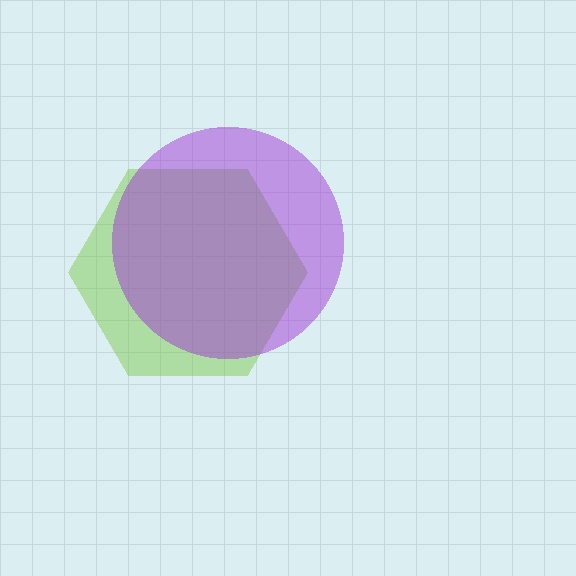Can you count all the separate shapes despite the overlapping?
Yes, there are 2 separate shapes.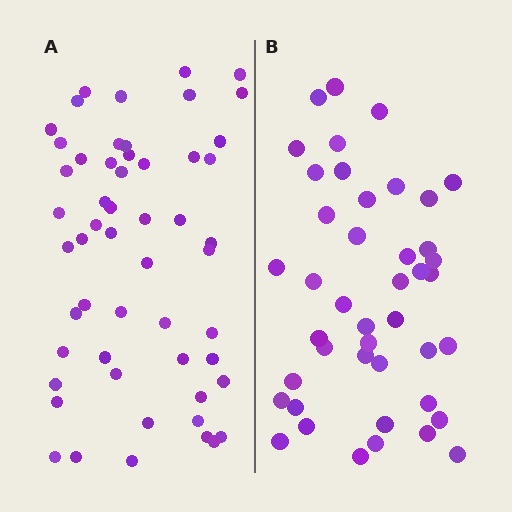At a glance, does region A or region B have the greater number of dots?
Region A (the left region) has more dots.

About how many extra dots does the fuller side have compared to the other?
Region A has roughly 12 or so more dots than region B.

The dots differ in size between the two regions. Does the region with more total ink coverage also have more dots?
No. Region B has more total ink coverage because its dots are larger, but region A actually contains more individual dots. Total area can be misleading — the number of items is what matters here.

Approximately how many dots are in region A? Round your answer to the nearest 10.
About 50 dots. (The exact count is 54, which rounds to 50.)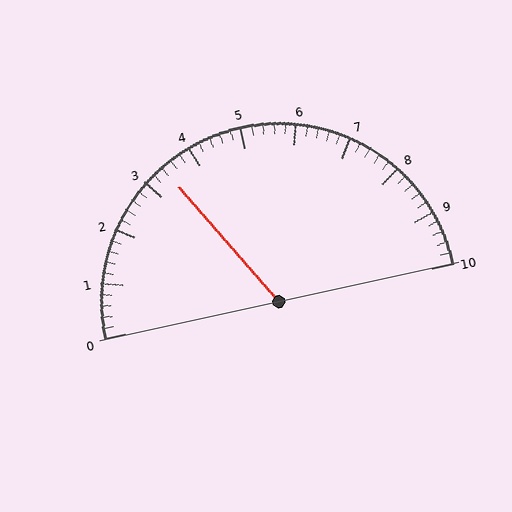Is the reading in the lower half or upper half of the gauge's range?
The reading is in the lower half of the range (0 to 10).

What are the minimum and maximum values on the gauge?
The gauge ranges from 0 to 10.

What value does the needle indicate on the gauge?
The needle indicates approximately 3.4.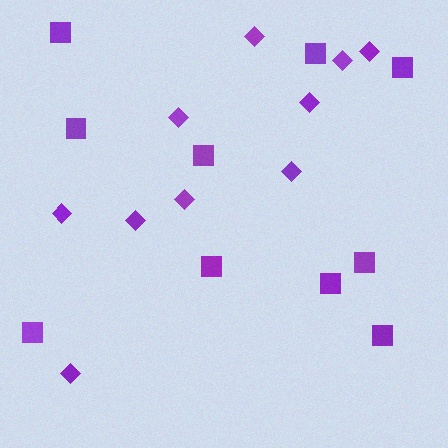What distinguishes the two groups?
There are 2 groups: one group of squares (10) and one group of diamonds (10).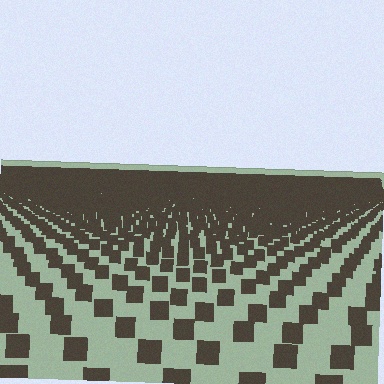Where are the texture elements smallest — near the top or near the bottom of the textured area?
Near the top.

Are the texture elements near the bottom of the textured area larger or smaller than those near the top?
Larger. Near the bottom, elements are closer to the viewer and appear at a bigger on-screen size.